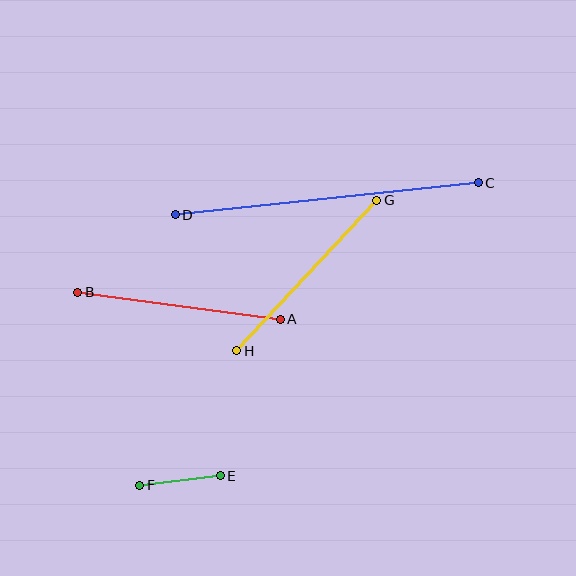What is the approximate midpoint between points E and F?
The midpoint is at approximately (180, 481) pixels.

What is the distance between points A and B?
The distance is approximately 204 pixels.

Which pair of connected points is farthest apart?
Points C and D are farthest apart.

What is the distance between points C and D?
The distance is approximately 304 pixels.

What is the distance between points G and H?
The distance is approximately 206 pixels.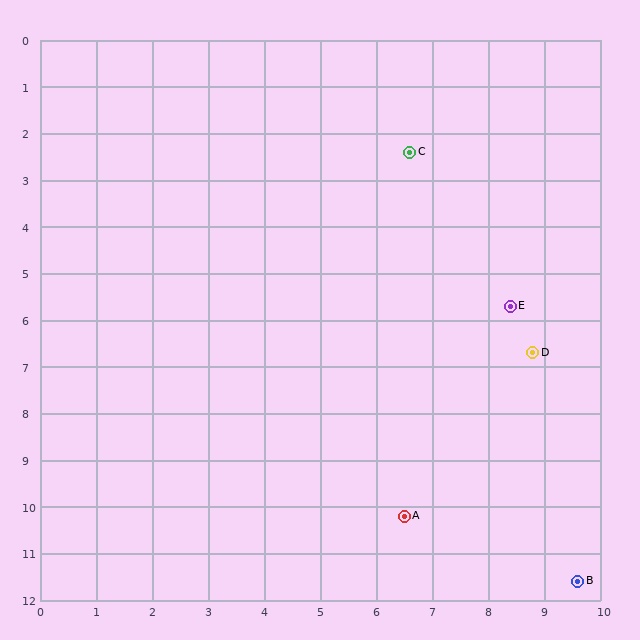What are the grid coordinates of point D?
Point D is at approximately (8.8, 6.7).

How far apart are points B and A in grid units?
Points B and A are about 3.4 grid units apart.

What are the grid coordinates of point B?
Point B is at approximately (9.6, 11.6).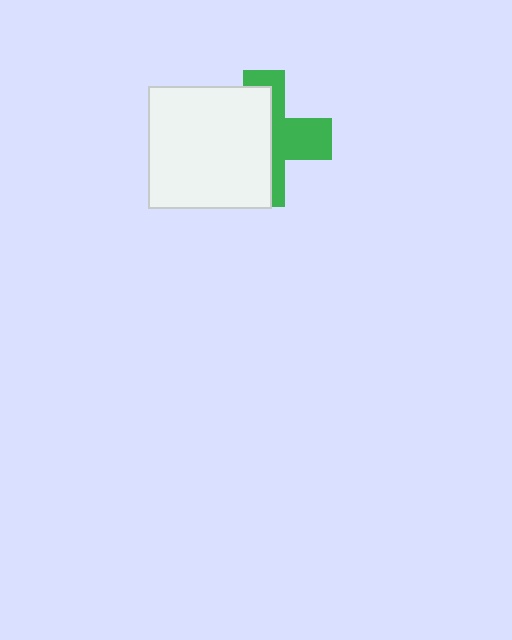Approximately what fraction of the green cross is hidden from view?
Roughly 58% of the green cross is hidden behind the white square.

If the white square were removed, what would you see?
You would see the complete green cross.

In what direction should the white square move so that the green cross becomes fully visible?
The white square should move left. That is the shortest direction to clear the overlap and leave the green cross fully visible.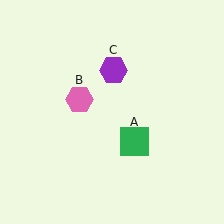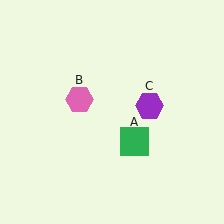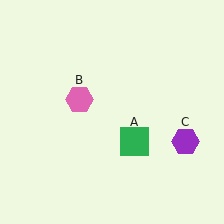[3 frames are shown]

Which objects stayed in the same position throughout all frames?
Green square (object A) and pink hexagon (object B) remained stationary.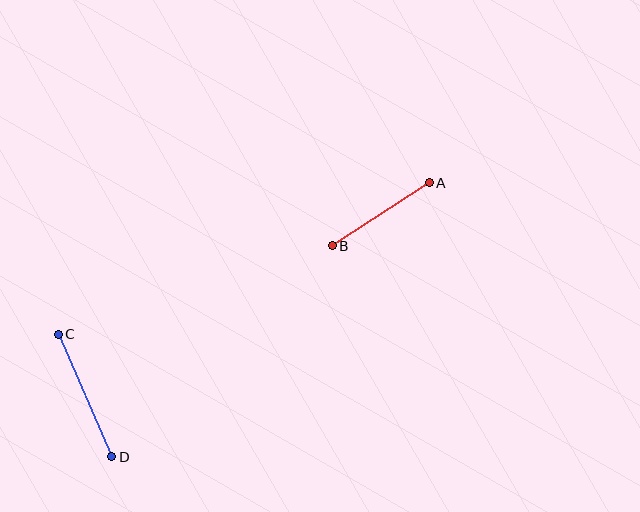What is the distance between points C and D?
The distance is approximately 134 pixels.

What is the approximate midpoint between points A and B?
The midpoint is at approximately (381, 214) pixels.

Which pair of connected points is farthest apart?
Points C and D are farthest apart.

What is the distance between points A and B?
The distance is approximately 116 pixels.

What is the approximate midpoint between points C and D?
The midpoint is at approximately (85, 396) pixels.